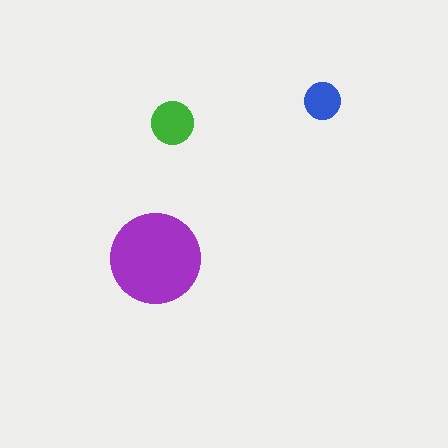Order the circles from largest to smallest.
the purple one, the green one, the blue one.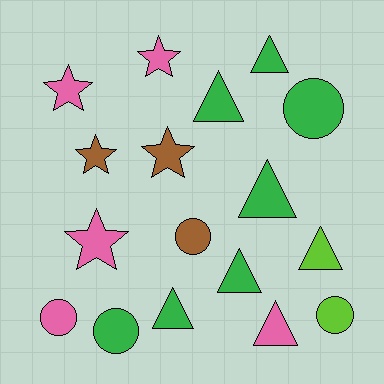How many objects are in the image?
There are 17 objects.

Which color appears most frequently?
Green, with 7 objects.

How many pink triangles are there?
There is 1 pink triangle.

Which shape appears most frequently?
Triangle, with 7 objects.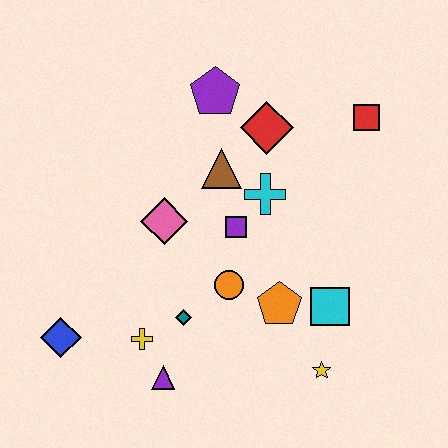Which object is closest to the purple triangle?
The yellow cross is closest to the purple triangle.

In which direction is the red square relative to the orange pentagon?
The red square is above the orange pentagon.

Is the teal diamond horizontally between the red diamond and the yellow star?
No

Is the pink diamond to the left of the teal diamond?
Yes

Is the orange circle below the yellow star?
No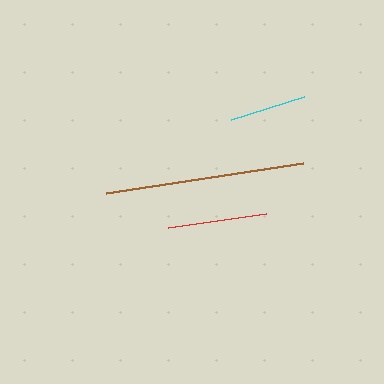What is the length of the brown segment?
The brown segment is approximately 200 pixels long.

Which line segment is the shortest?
The cyan line is the shortest at approximately 76 pixels.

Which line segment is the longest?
The brown line is the longest at approximately 200 pixels.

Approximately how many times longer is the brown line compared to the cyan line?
The brown line is approximately 2.6 times the length of the cyan line.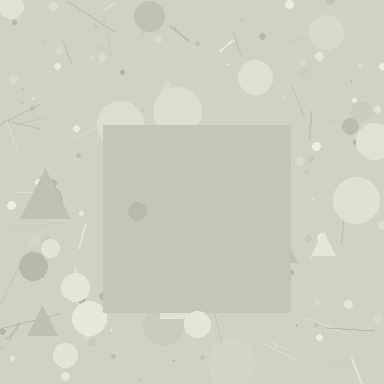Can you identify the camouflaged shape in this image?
The camouflaged shape is a square.